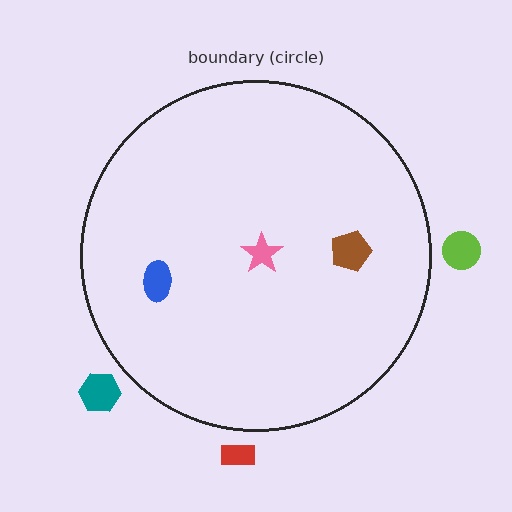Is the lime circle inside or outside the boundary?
Outside.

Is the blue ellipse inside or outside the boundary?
Inside.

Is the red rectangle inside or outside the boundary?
Outside.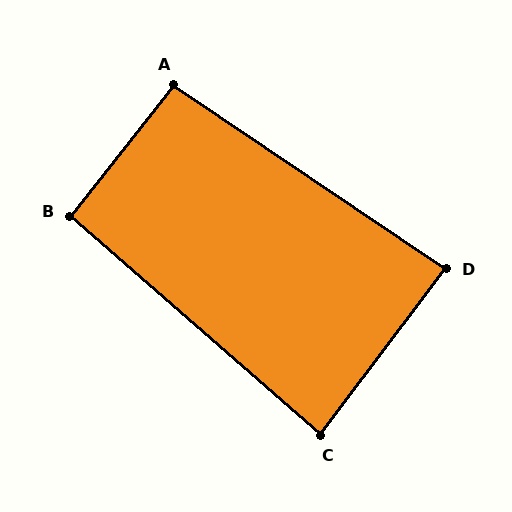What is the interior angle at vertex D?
Approximately 87 degrees (approximately right).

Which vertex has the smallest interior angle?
C, at approximately 86 degrees.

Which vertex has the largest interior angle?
A, at approximately 94 degrees.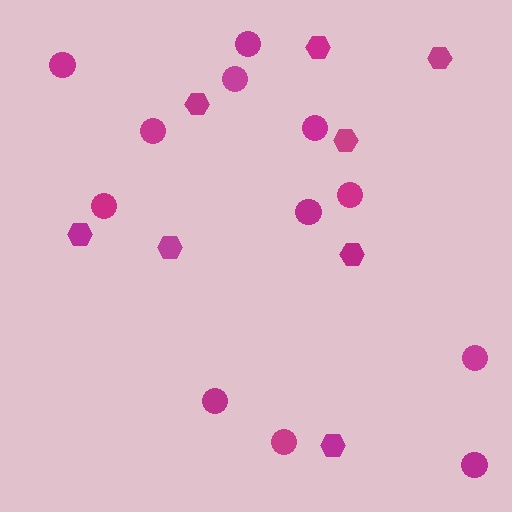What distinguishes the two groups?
There are 2 groups: one group of circles (12) and one group of hexagons (8).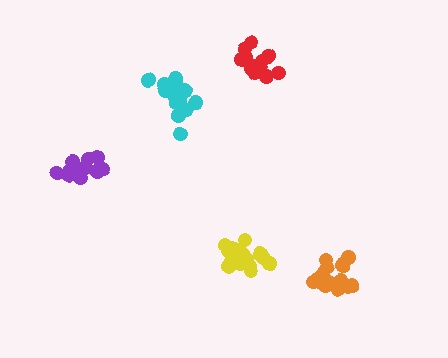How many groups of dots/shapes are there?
There are 5 groups.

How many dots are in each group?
Group 1: 18 dots, Group 2: 15 dots, Group 3: 13 dots, Group 4: 13 dots, Group 5: 19 dots (78 total).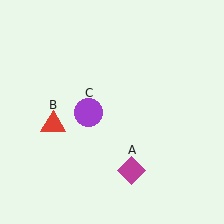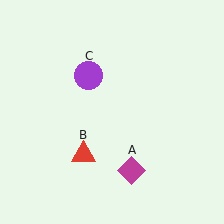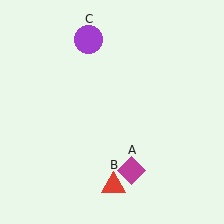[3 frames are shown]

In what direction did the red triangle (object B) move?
The red triangle (object B) moved down and to the right.